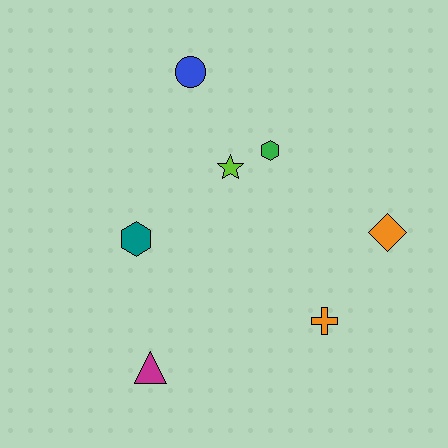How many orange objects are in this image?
There are 2 orange objects.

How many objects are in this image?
There are 7 objects.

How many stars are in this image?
There is 1 star.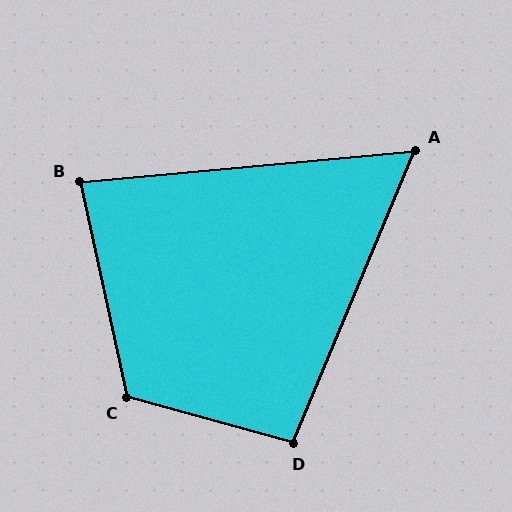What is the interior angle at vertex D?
Approximately 97 degrees (obtuse).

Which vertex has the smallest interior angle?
A, at approximately 62 degrees.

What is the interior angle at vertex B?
Approximately 83 degrees (acute).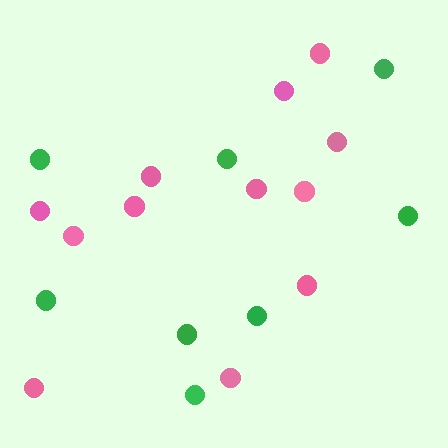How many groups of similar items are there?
There are 2 groups: one group of pink circles (12) and one group of green circles (8).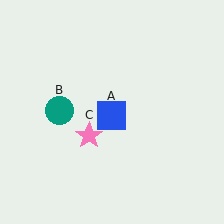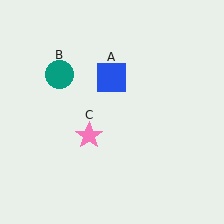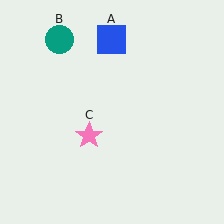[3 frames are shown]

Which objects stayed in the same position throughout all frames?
Pink star (object C) remained stationary.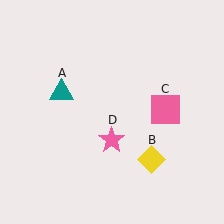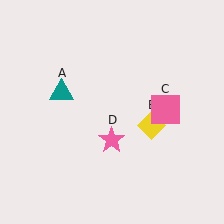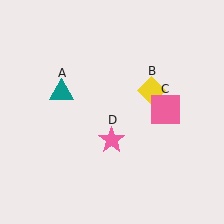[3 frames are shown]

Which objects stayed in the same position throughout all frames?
Teal triangle (object A) and pink square (object C) and pink star (object D) remained stationary.